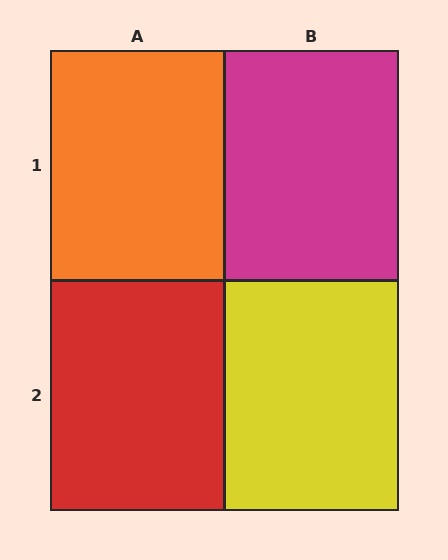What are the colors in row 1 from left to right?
Orange, magenta.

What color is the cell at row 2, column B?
Yellow.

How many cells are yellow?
1 cell is yellow.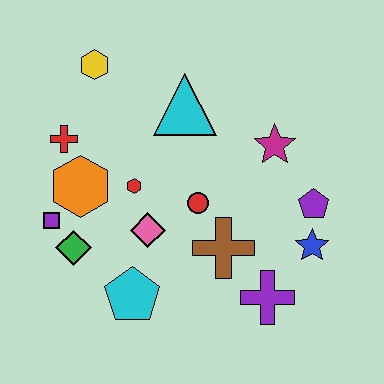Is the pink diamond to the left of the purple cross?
Yes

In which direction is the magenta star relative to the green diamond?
The magenta star is to the right of the green diamond.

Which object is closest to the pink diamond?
The red hexagon is closest to the pink diamond.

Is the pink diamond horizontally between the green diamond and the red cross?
No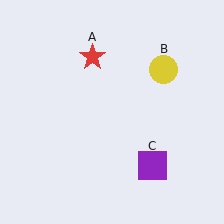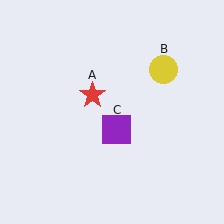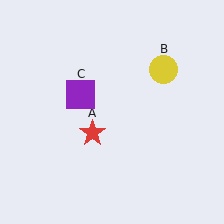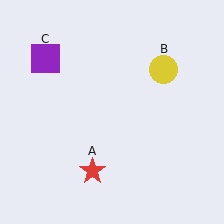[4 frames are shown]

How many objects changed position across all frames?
2 objects changed position: red star (object A), purple square (object C).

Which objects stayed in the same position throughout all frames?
Yellow circle (object B) remained stationary.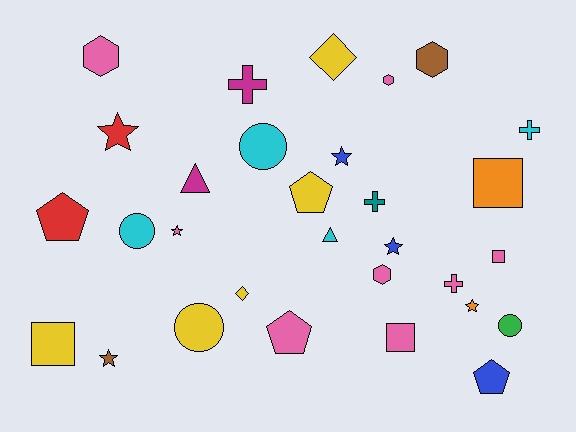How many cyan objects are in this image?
There are 4 cyan objects.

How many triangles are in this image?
There are 2 triangles.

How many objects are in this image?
There are 30 objects.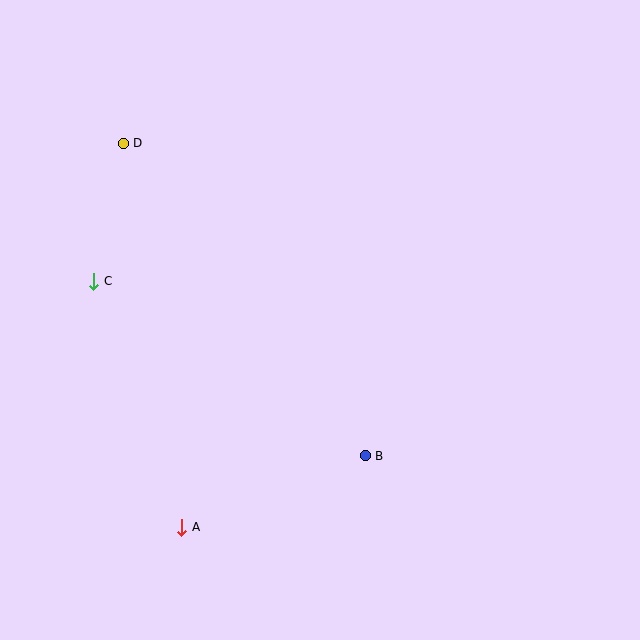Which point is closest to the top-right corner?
Point B is closest to the top-right corner.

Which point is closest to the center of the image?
Point B at (365, 456) is closest to the center.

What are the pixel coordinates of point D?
Point D is at (123, 143).